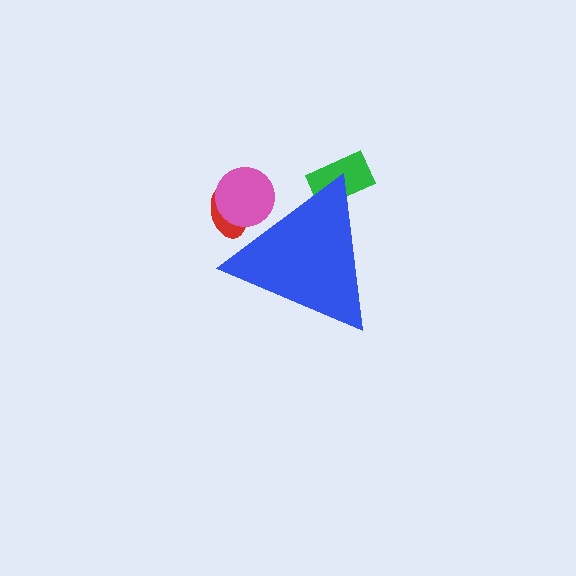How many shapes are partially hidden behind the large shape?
3 shapes are partially hidden.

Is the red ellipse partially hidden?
Yes, the red ellipse is partially hidden behind the blue triangle.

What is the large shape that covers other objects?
A blue triangle.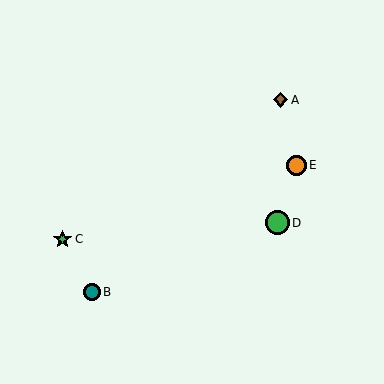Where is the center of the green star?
The center of the green star is at (63, 239).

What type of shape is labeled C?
Shape C is a green star.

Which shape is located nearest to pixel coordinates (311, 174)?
The orange circle (labeled E) at (296, 165) is nearest to that location.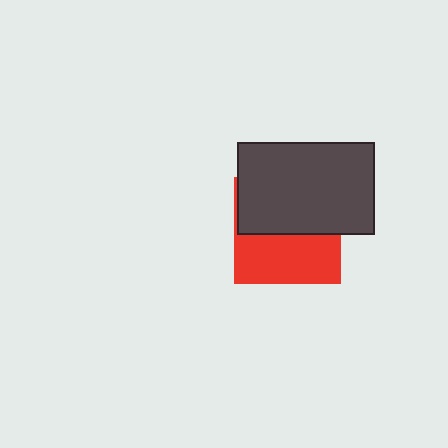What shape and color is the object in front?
The object in front is a dark gray rectangle.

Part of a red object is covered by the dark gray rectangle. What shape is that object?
It is a square.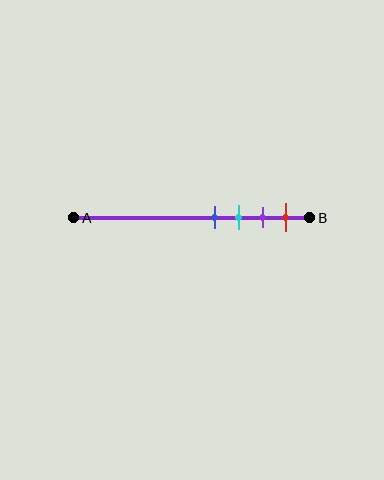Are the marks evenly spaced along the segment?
Yes, the marks are approximately evenly spaced.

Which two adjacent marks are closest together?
The blue and cyan marks are the closest adjacent pair.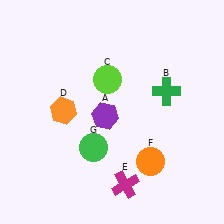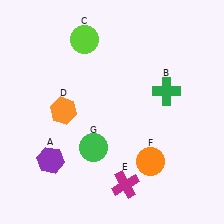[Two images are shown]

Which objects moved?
The objects that moved are: the purple hexagon (A), the lime circle (C).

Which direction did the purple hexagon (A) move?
The purple hexagon (A) moved left.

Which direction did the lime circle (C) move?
The lime circle (C) moved up.